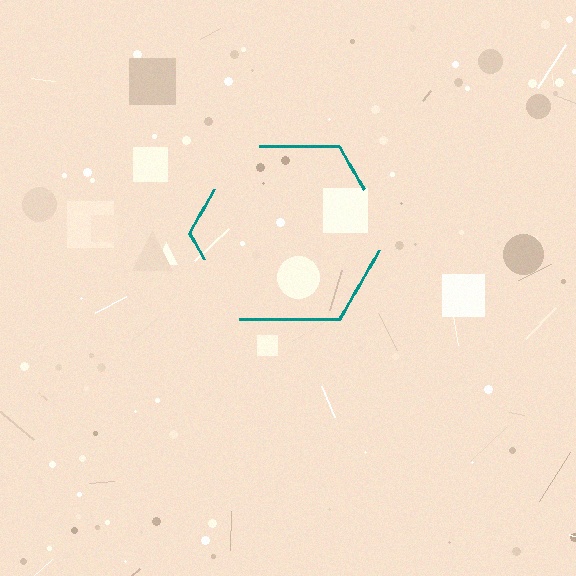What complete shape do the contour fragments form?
The contour fragments form a hexagon.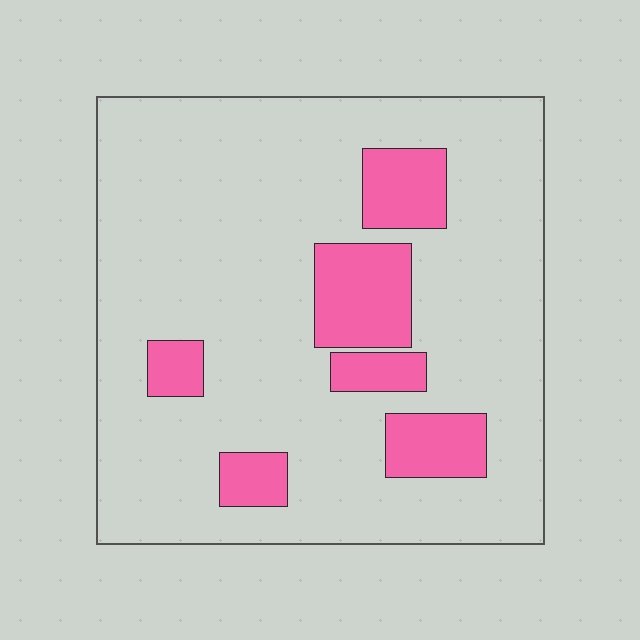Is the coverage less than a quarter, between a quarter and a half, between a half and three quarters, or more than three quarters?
Less than a quarter.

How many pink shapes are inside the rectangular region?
6.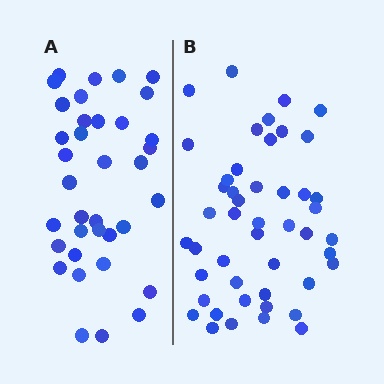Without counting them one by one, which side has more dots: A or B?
Region B (the right region) has more dots.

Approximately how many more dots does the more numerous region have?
Region B has roughly 12 or so more dots than region A.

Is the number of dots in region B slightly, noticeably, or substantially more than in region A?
Region B has noticeably more, but not dramatically so. The ratio is roughly 1.3 to 1.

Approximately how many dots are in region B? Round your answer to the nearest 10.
About 50 dots. (The exact count is 47, which rounds to 50.)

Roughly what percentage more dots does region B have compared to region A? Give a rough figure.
About 30% more.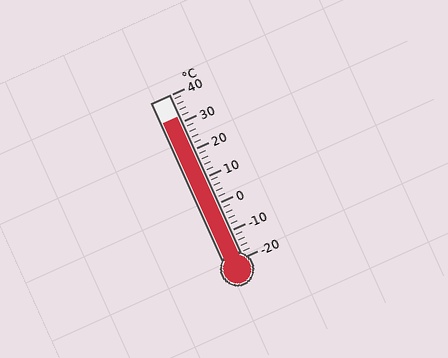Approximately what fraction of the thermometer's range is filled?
The thermometer is filled to approximately 85% of its range.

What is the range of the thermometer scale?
The thermometer scale ranges from -20°C to 40°C.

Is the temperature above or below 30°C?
The temperature is above 30°C.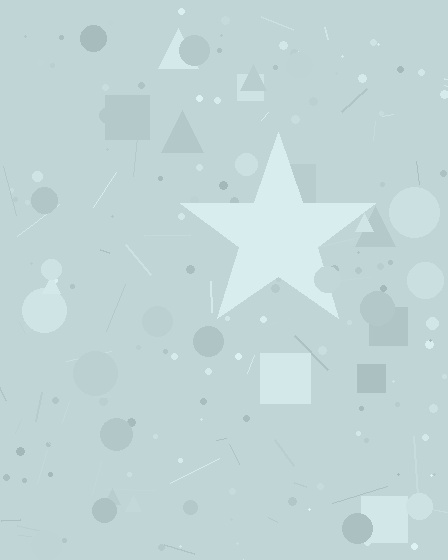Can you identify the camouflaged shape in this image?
The camouflaged shape is a star.